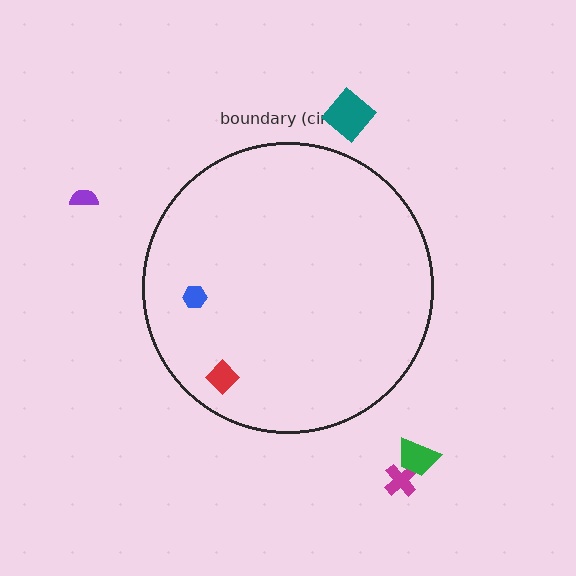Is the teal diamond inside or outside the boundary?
Outside.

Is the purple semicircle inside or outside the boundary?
Outside.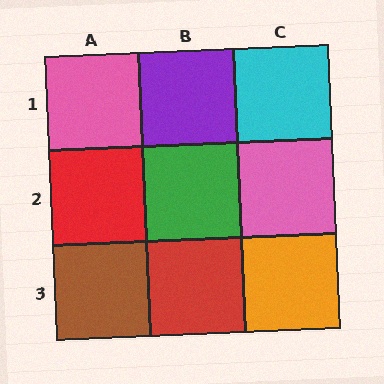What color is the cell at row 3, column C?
Orange.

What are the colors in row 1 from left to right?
Pink, purple, cyan.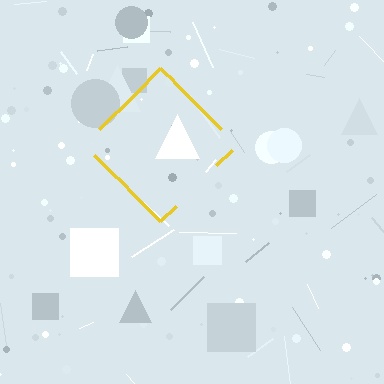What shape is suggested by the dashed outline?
The dashed outline suggests a diamond.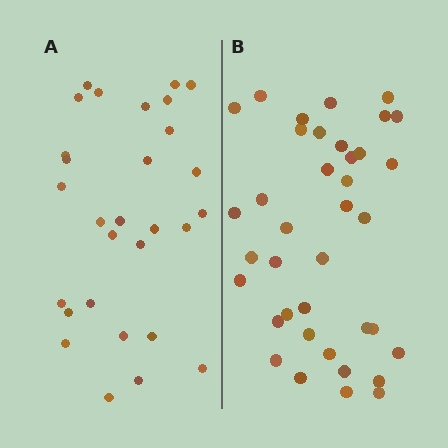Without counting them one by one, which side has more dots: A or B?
Region B (the right region) has more dots.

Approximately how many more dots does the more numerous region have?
Region B has roughly 8 or so more dots than region A.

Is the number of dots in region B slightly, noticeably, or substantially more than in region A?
Region B has noticeably more, but not dramatically so. The ratio is roughly 1.3 to 1.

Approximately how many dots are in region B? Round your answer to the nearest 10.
About 40 dots. (The exact count is 38, which rounds to 40.)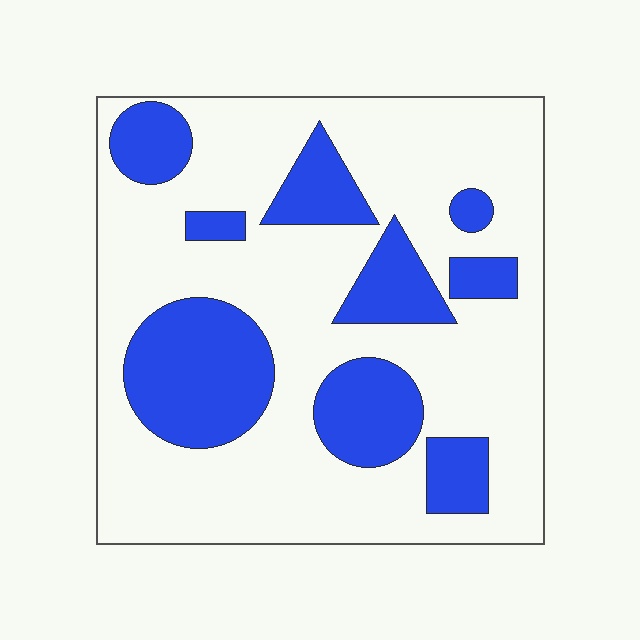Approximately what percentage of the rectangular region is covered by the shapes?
Approximately 30%.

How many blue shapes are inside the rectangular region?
9.